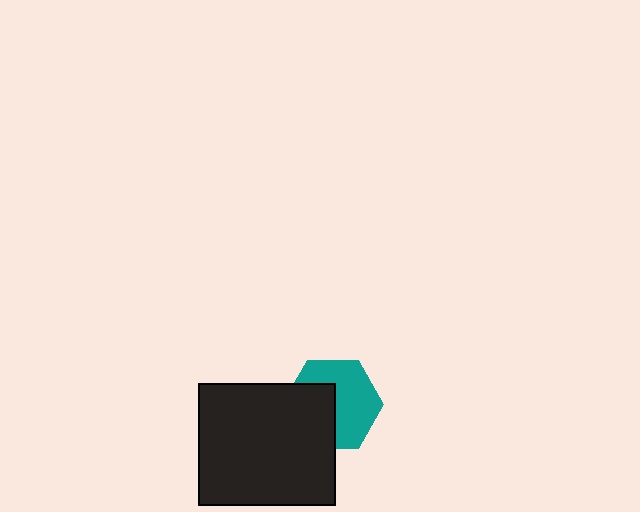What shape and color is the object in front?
The object in front is a black rectangle.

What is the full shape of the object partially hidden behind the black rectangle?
The partially hidden object is a teal hexagon.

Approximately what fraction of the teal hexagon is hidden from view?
Roughly 41% of the teal hexagon is hidden behind the black rectangle.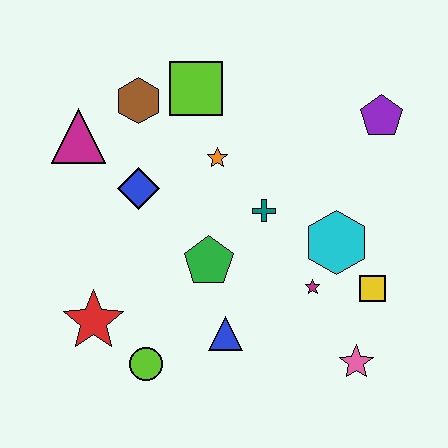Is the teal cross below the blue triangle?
No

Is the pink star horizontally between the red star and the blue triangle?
No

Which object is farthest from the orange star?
The pink star is farthest from the orange star.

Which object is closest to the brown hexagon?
The lime square is closest to the brown hexagon.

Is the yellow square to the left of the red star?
No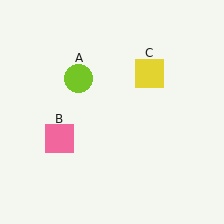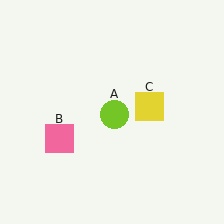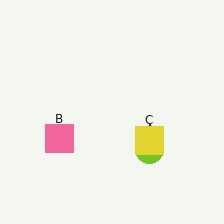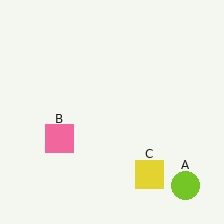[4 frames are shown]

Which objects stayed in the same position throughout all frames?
Pink square (object B) remained stationary.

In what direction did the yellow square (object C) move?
The yellow square (object C) moved down.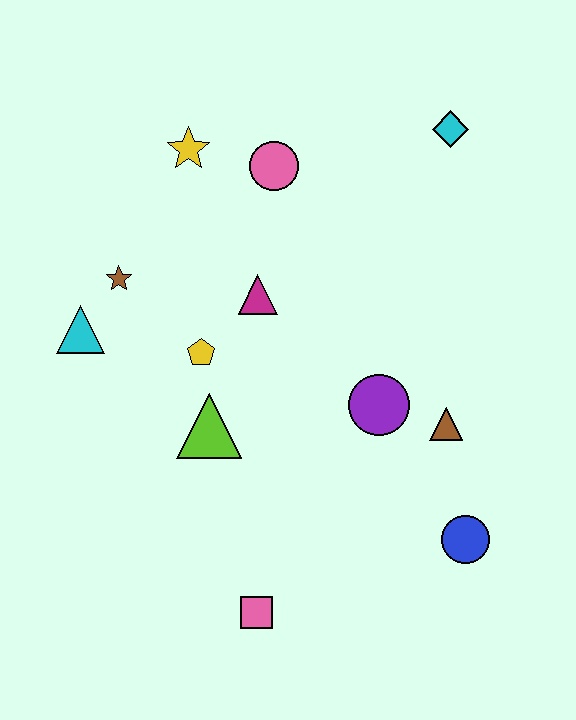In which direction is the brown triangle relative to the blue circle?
The brown triangle is above the blue circle.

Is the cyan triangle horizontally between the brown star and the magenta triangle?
No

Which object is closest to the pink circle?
The yellow star is closest to the pink circle.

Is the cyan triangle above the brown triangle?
Yes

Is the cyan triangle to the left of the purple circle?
Yes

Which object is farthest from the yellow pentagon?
The cyan diamond is farthest from the yellow pentagon.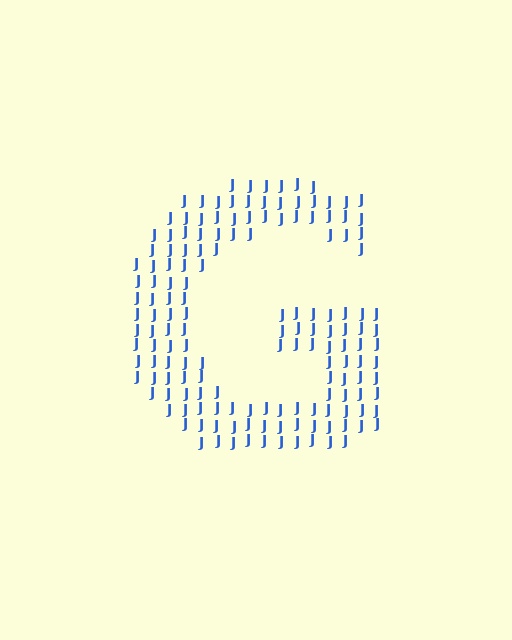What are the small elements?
The small elements are letter J's.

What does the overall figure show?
The overall figure shows the letter G.